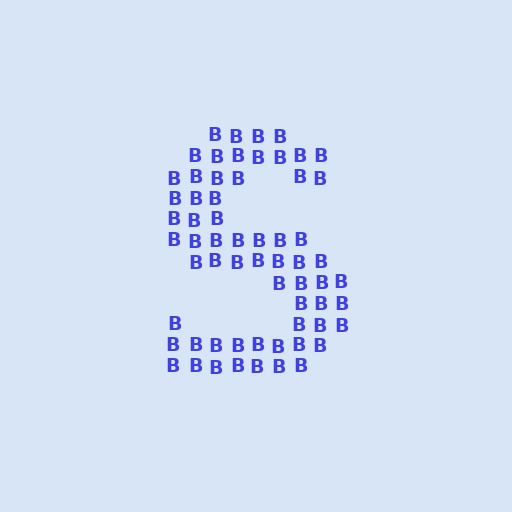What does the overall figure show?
The overall figure shows the letter S.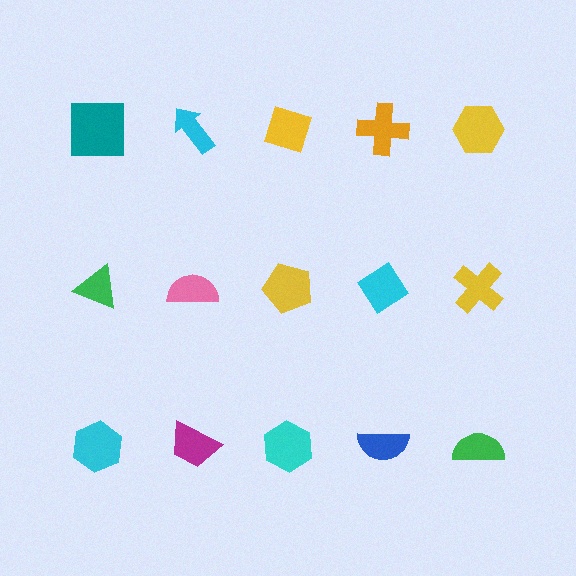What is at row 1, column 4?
An orange cross.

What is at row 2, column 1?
A green triangle.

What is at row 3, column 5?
A green semicircle.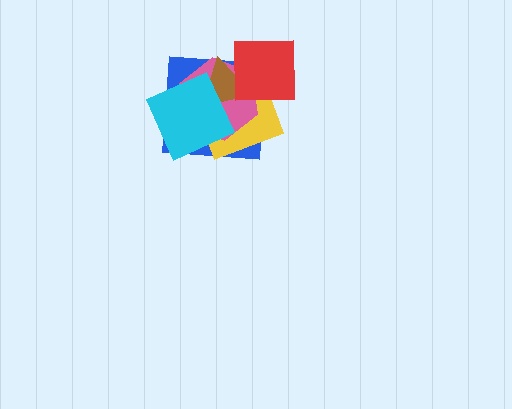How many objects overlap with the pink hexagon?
5 objects overlap with the pink hexagon.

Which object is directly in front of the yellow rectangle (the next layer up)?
The pink hexagon is directly in front of the yellow rectangle.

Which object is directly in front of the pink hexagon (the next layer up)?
The brown triangle is directly in front of the pink hexagon.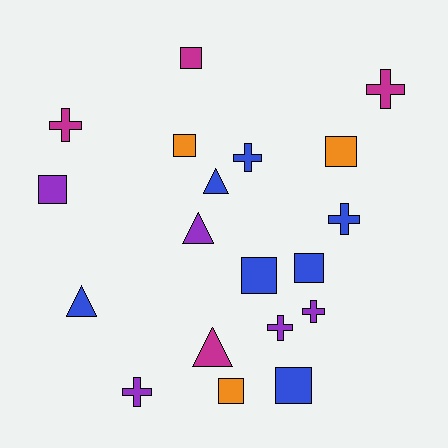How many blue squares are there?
There are 3 blue squares.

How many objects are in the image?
There are 19 objects.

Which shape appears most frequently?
Square, with 8 objects.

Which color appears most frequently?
Blue, with 7 objects.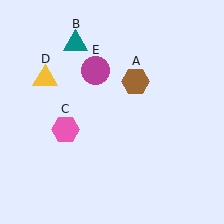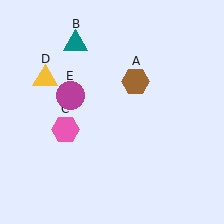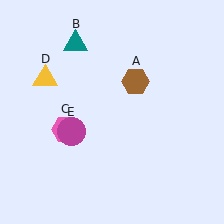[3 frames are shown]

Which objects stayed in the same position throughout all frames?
Brown hexagon (object A) and teal triangle (object B) and pink hexagon (object C) and yellow triangle (object D) remained stationary.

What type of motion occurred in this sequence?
The magenta circle (object E) rotated counterclockwise around the center of the scene.